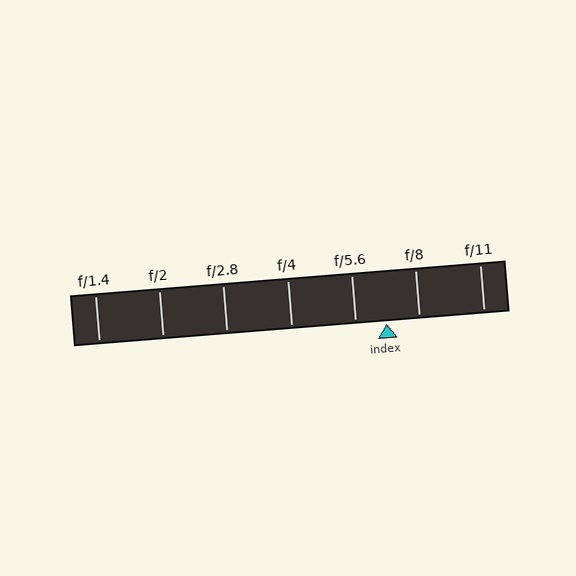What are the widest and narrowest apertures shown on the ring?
The widest aperture shown is f/1.4 and the narrowest is f/11.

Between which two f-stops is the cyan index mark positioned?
The index mark is between f/5.6 and f/8.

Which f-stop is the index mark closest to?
The index mark is closest to f/5.6.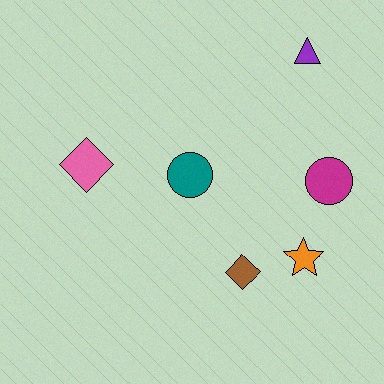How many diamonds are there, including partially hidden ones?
There are 2 diamonds.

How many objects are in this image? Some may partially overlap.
There are 6 objects.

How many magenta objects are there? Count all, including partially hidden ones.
There is 1 magenta object.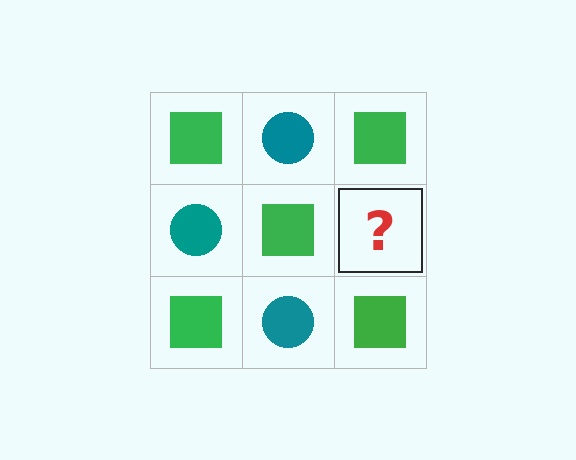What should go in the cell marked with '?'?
The missing cell should contain a teal circle.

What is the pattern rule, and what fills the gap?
The rule is that it alternates green square and teal circle in a checkerboard pattern. The gap should be filled with a teal circle.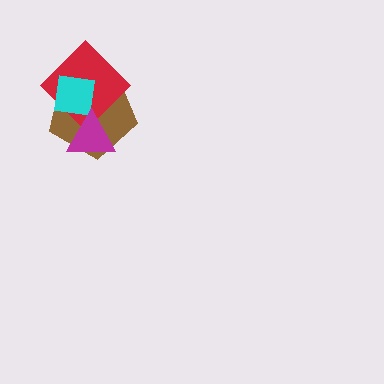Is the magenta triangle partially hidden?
No, no other shape covers it.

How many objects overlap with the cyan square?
3 objects overlap with the cyan square.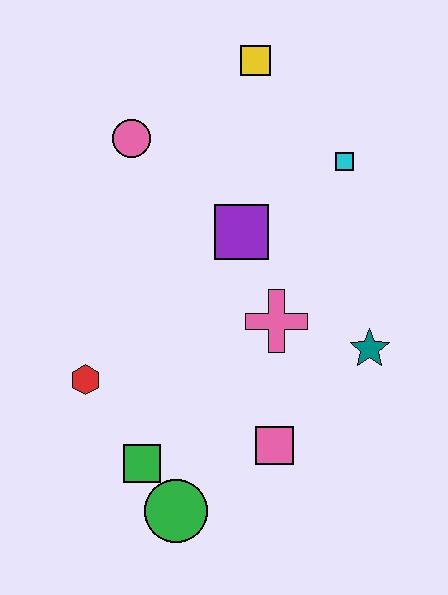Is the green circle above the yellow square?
No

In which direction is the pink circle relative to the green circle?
The pink circle is above the green circle.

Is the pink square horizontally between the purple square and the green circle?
No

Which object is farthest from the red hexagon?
The yellow square is farthest from the red hexagon.